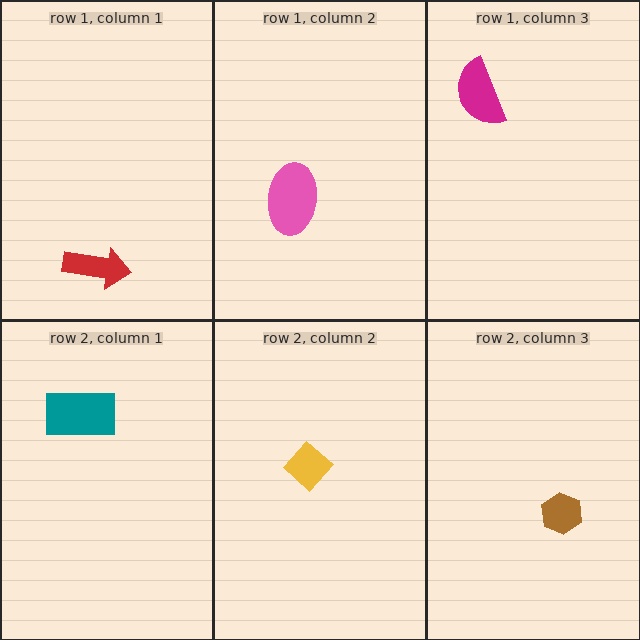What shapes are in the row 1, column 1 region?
The red arrow.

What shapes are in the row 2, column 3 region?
The brown hexagon.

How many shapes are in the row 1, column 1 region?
1.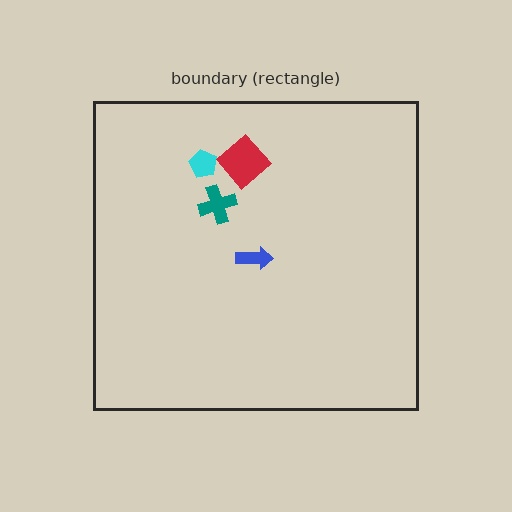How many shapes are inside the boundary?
4 inside, 0 outside.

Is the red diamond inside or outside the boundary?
Inside.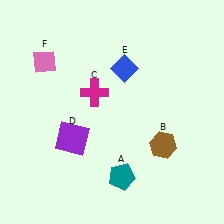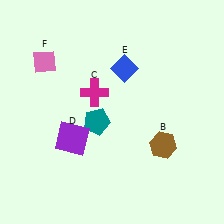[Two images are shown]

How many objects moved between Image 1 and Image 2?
1 object moved between the two images.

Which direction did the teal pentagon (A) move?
The teal pentagon (A) moved up.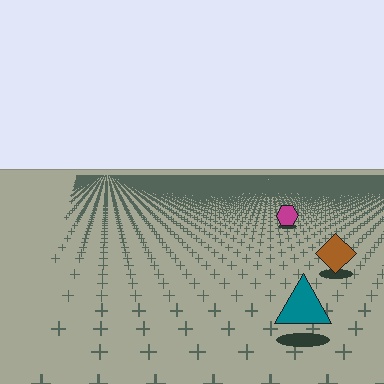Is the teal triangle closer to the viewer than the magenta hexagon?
Yes. The teal triangle is closer — you can tell from the texture gradient: the ground texture is coarser near it.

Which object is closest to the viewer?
The teal triangle is closest. The texture marks near it are larger and more spread out.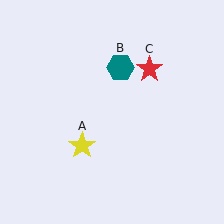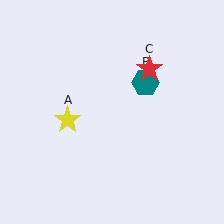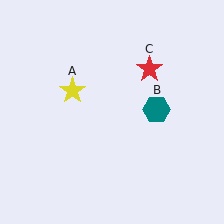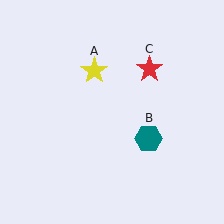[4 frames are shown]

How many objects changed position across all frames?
2 objects changed position: yellow star (object A), teal hexagon (object B).